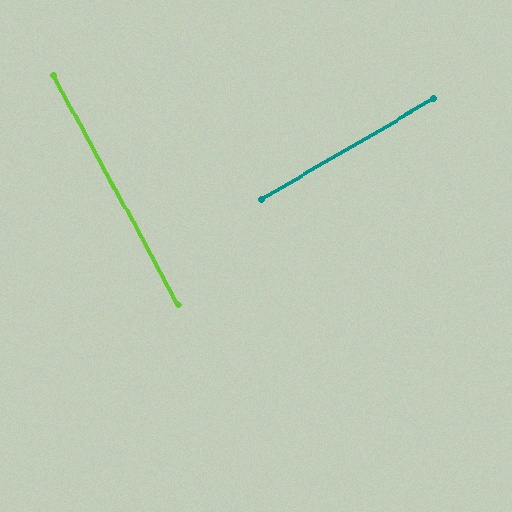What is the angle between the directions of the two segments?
Approximately 88 degrees.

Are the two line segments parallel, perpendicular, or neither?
Perpendicular — they meet at approximately 88°.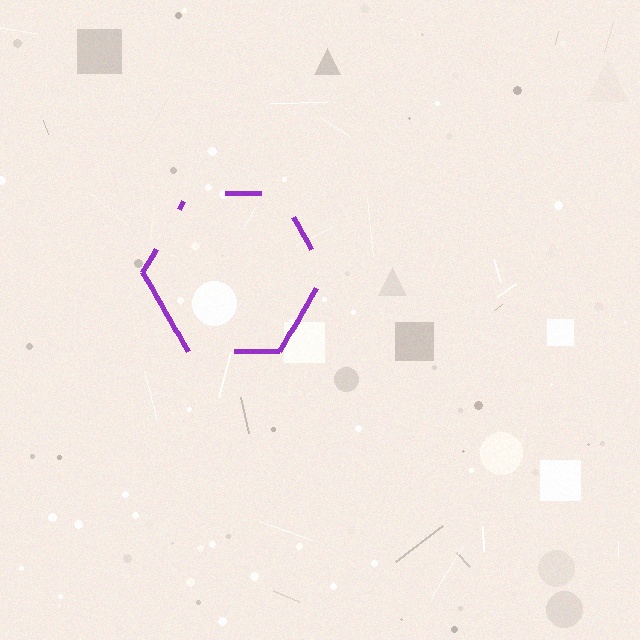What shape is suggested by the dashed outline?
The dashed outline suggests a hexagon.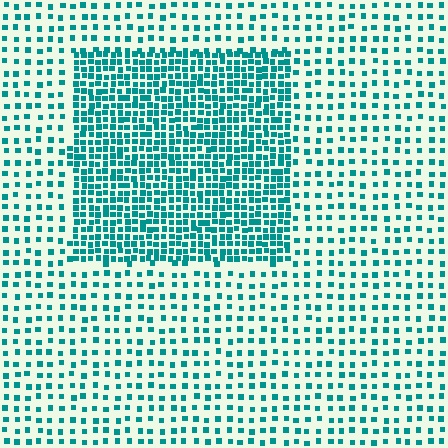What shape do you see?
I see a rectangle.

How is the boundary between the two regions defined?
The boundary is defined by a change in element density (approximately 2.4x ratio). All elements are the same color, size, and shape.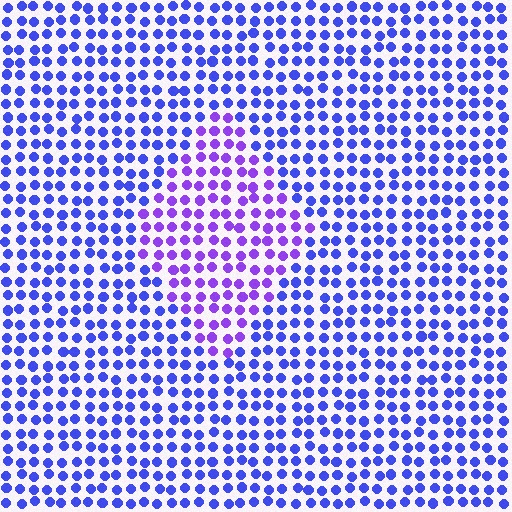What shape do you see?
I see a diamond.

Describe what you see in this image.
The image is filled with small blue elements in a uniform arrangement. A diamond-shaped region is visible where the elements are tinted to a slightly different hue, forming a subtle color boundary.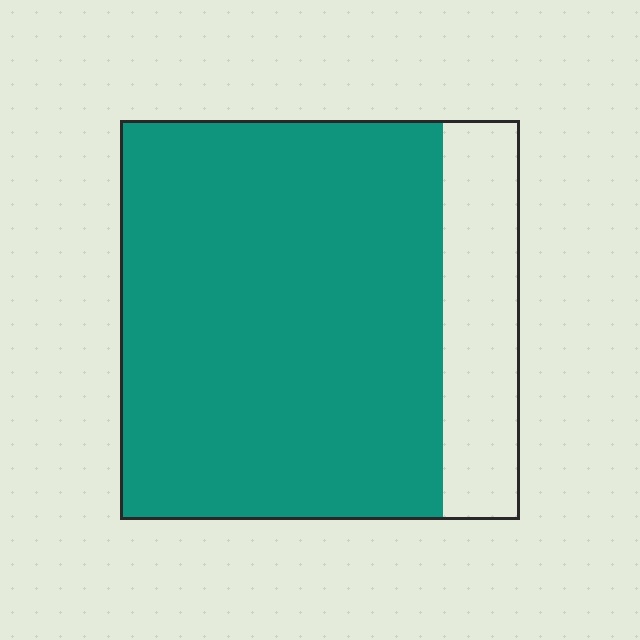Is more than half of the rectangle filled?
Yes.